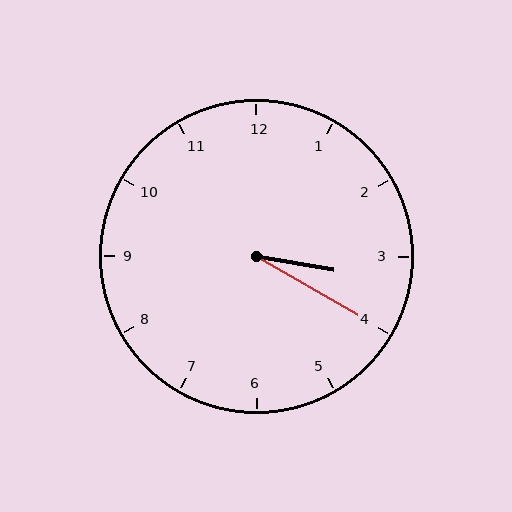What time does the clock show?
3:20.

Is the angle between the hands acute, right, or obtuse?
It is acute.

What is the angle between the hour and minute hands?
Approximately 20 degrees.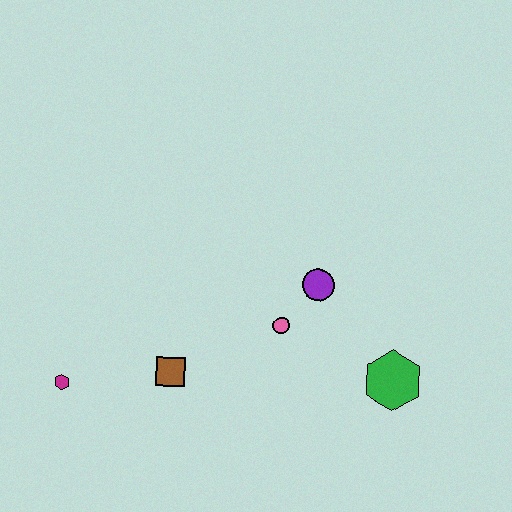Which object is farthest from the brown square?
The green hexagon is farthest from the brown square.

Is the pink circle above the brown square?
Yes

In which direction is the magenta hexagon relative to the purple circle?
The magenta hexagon is to the left of the purple circle.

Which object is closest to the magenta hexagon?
The brown square is closest to the magenta hexagon.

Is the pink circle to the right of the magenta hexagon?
Yes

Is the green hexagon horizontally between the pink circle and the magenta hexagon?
No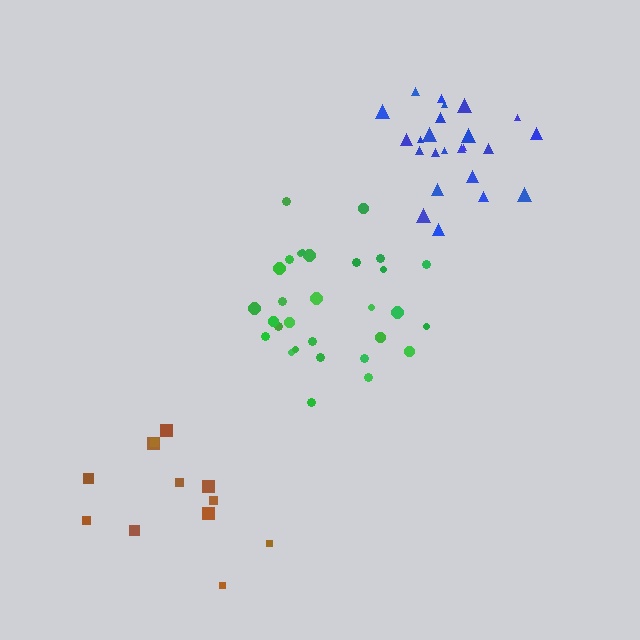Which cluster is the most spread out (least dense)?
Brown.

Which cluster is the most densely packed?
Green.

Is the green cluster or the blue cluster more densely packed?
Green.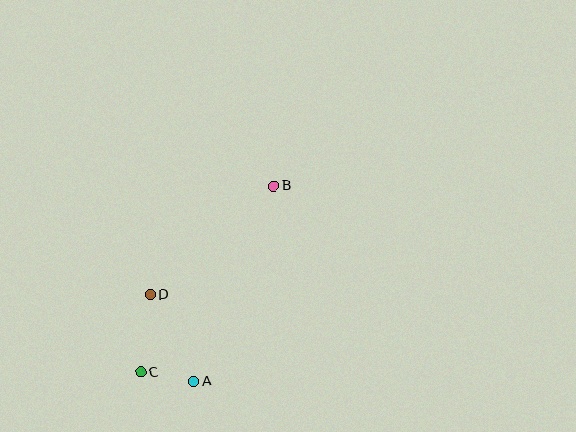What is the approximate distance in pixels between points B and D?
The distance between B and D is approximately 164 pixels.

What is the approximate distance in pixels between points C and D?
The distance between C and D is approximately 78 pixels.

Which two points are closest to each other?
Points A and C are closest to each other.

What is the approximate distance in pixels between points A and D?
The distance between A and D is approximately 97 pixels.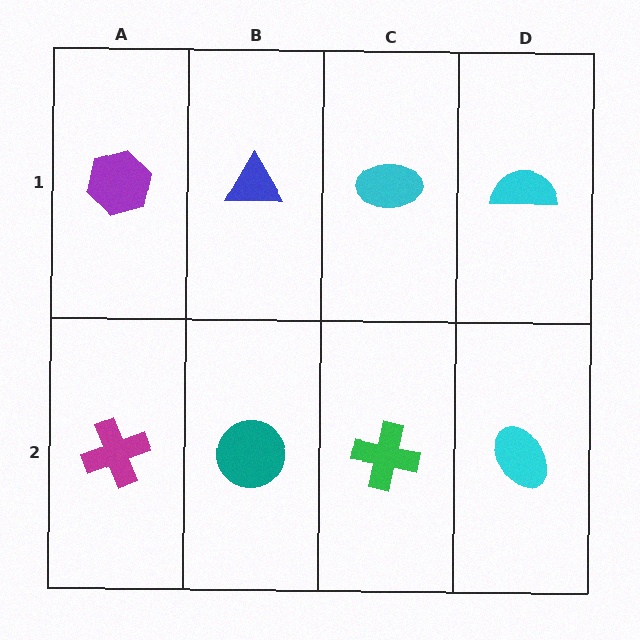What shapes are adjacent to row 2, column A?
A purple hexagon (row 1, column A), a teal circle (row 2, column B).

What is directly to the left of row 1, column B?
A purple hexagon.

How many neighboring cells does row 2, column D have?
2.